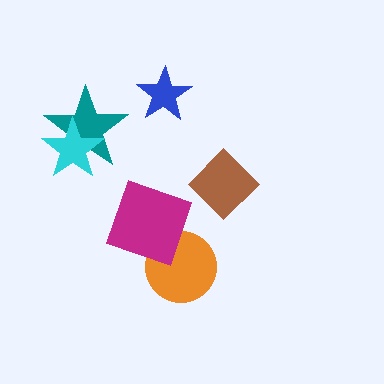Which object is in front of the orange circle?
The magenta diamond is in front of the orange circle.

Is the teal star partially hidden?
Yes, it is partially covered by another shape.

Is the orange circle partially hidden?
Yes, it is partially covered by another shape.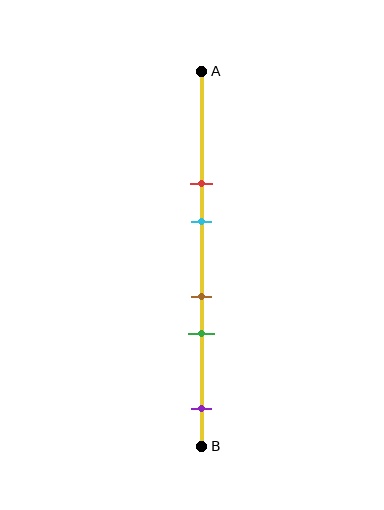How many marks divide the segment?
There are 5 marks dividing the segment.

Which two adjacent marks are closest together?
The brown and green marks are the closest adjacent pair.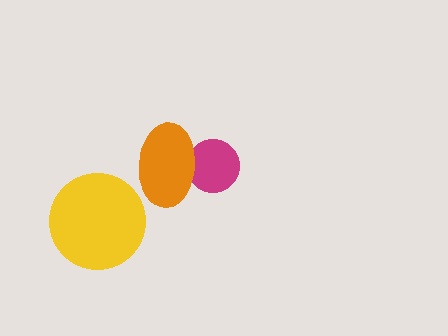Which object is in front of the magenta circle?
The orange ellipse is in front of the magenta circle.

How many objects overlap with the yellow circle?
0 objects overlap with the yellow circle.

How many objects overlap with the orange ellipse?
1 object overlaps with the orange ellipse.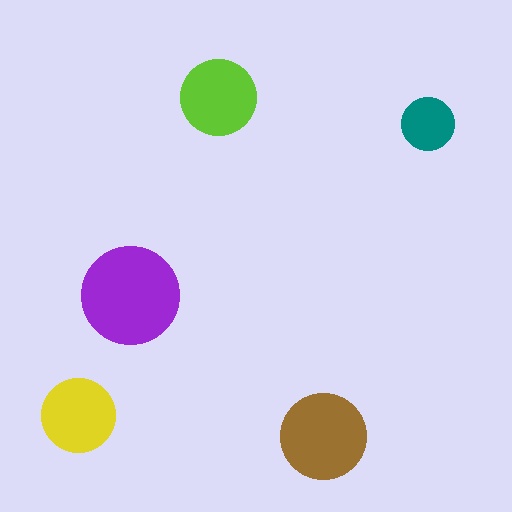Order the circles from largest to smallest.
the purple one, the brown one, the lime one, the yellow one, the teal one.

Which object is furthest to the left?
The yellow circle is leftmost.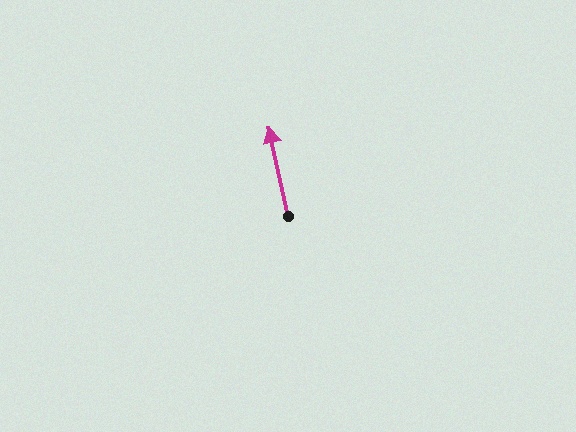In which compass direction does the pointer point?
North.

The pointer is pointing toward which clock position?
Roughly 12 o'clock.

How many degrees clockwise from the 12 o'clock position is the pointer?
Approximately 348 degrees.